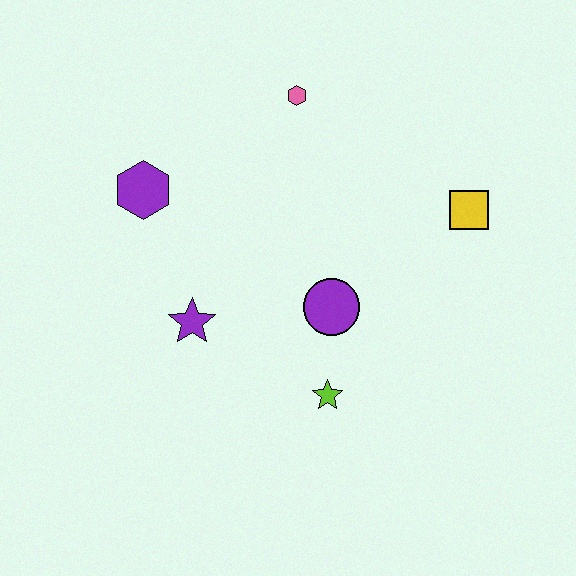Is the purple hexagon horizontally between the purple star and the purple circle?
No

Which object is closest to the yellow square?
The purple circle is closest to the yellow square.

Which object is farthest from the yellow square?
The purple hexagon is farthest from the yellow square.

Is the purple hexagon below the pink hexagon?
Yes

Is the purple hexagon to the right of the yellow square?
No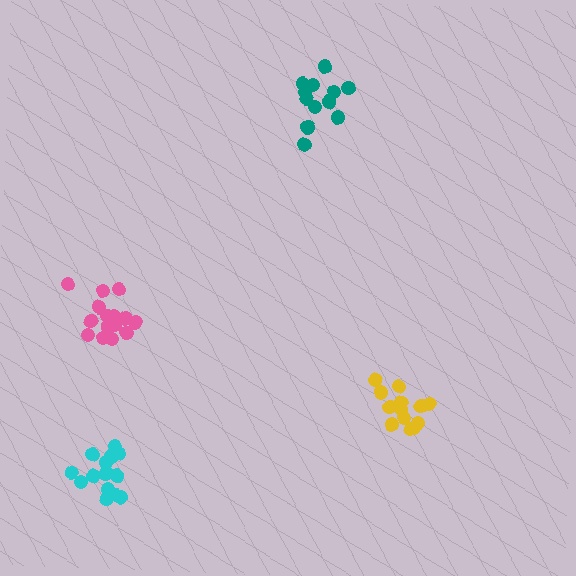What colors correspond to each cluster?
The clusters are colored: teal, yellow, pink, cyan.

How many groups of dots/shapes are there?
There are 4 groups.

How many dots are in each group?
Group 1: 13 dots, Group 2: 13 dots, Group 3: 17 dots, Group 4: 15 dots (58 total).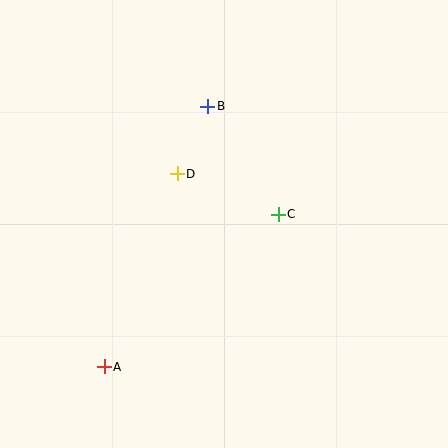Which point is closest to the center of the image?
Point C at (278, 214) is closest to the center.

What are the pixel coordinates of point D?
Point D is at (177, 174).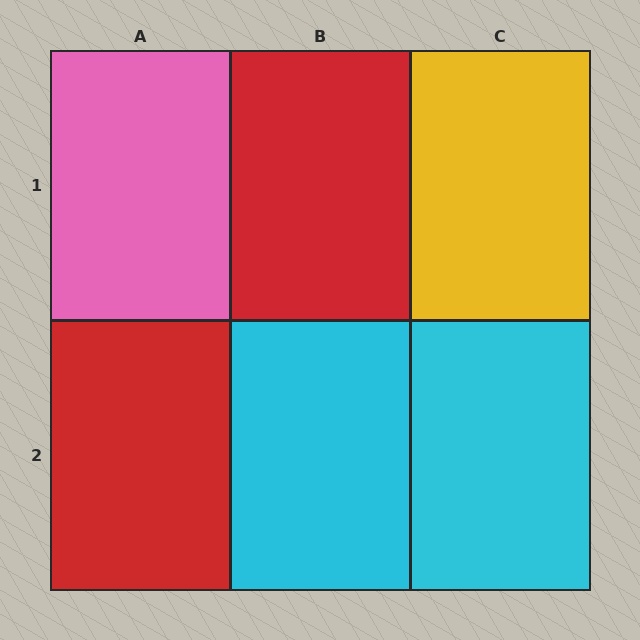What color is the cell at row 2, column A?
Red.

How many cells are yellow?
1 cell is yellow.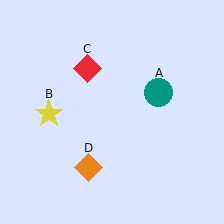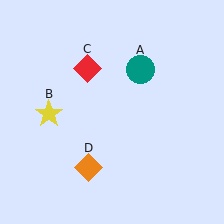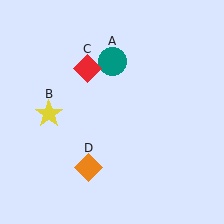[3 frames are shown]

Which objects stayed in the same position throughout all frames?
Yellow star (object B) and red diamond (object C) and orange diamond (object D) remained stationary.